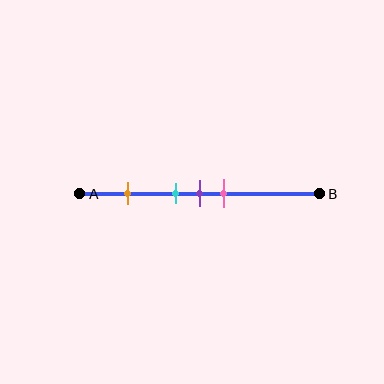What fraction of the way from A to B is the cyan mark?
The cyan mark is approximately 40% (0.4) of the way from A to B.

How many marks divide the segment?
There are 4 marks dividing the segment.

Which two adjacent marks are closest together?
The cyan and purple marks are the closest adjacent pair.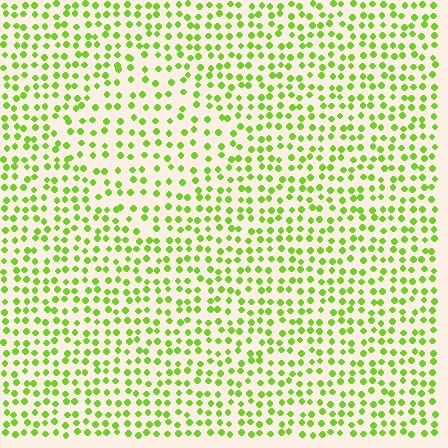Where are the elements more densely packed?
The elements are more densely packed outside the diamond boundary.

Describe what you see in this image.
The image contains small lime elements arranged at two different densities. A diamond-shaped region is visible where the elements are less densely packed than the surrounding area.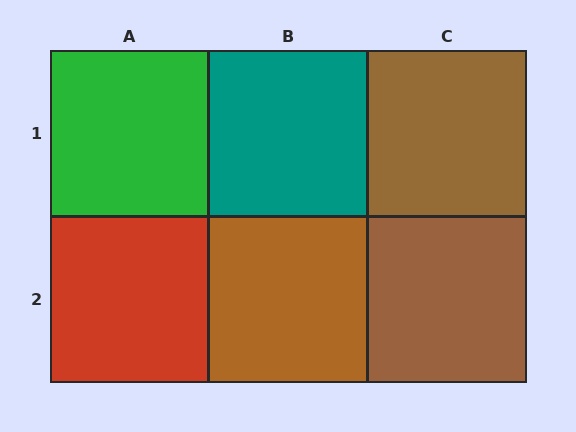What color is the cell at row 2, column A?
Red.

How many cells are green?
1 cell is green.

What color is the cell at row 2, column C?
Brown.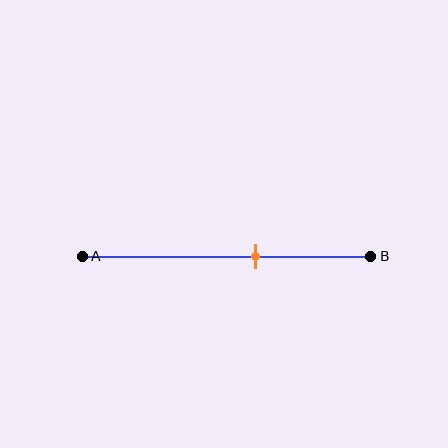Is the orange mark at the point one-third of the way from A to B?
No, the mark is at about 60% from A, not at the 33% one-third point.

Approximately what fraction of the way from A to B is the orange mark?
The orange mark is approximately 60% of the way from A to B.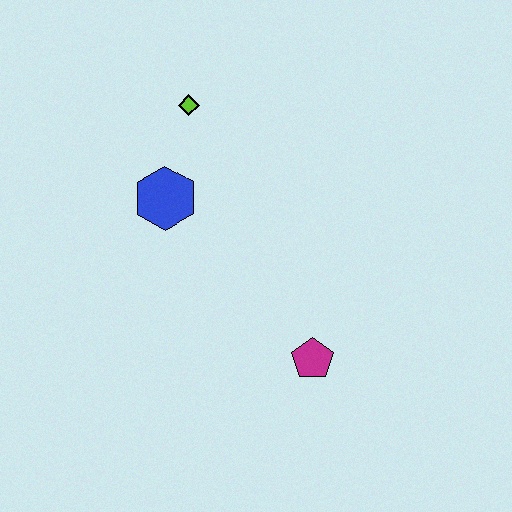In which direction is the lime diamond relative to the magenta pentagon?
The lime diamond is above the magenta pentagon.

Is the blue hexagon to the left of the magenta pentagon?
Yes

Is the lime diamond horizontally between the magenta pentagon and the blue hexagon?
Yes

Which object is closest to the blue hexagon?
The lime diamond is closest to the blue hexagon.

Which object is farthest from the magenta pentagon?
The lime diamond is farthest from the magenta pentagon.